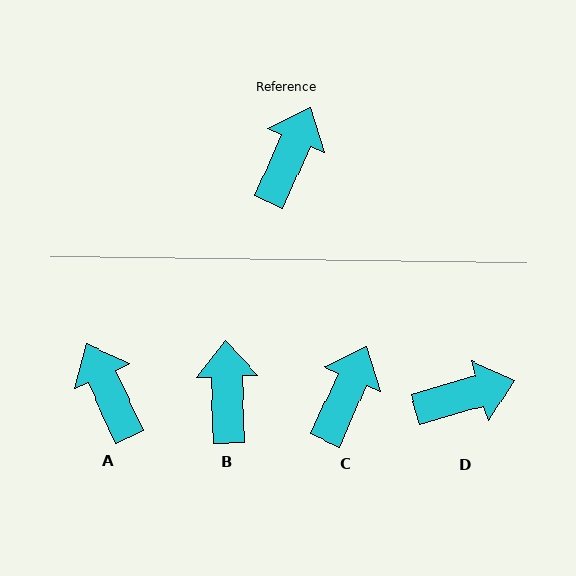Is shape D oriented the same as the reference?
No, it is off by about 50 degrees.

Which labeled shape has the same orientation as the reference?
C.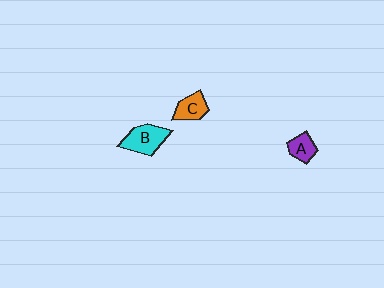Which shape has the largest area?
Shape B (cyan).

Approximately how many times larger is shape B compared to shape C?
Approximately 1.5 times.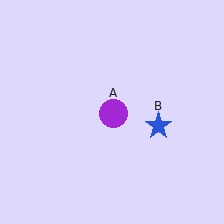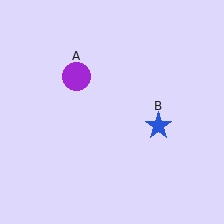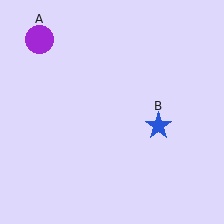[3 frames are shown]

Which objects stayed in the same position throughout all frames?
Blue star (object B) remained stationary.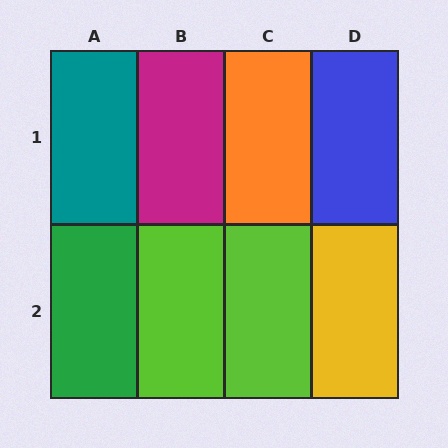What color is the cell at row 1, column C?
Orange.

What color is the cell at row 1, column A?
Teal.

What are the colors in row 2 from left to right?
Green, lime, lime, yellow.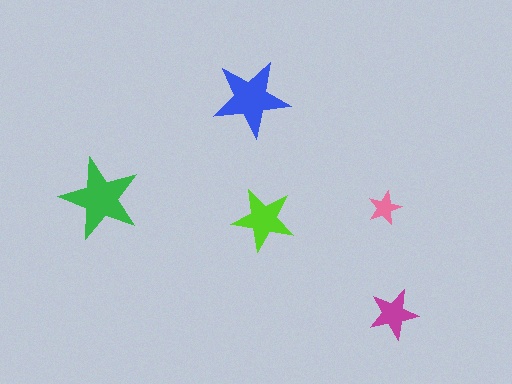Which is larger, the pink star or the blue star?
The blue one.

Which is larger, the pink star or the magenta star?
The magenta one.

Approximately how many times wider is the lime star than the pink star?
About 2 times wider.